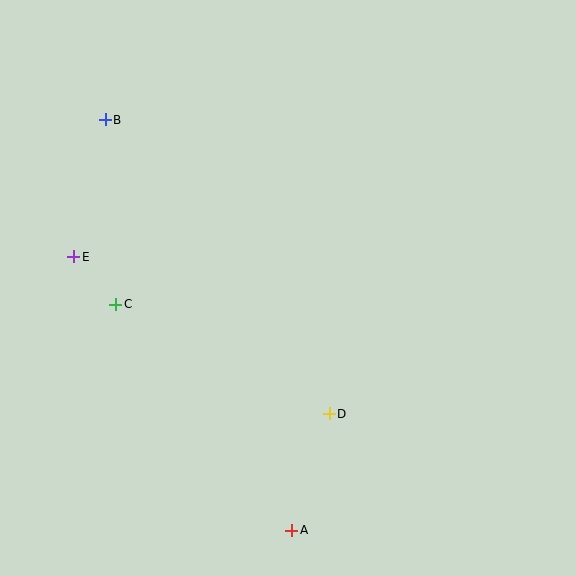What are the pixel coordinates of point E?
Point E is at (74, 257).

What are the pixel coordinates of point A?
Point A is at (292, 530).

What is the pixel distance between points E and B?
The distance between E and B is 140 pixels.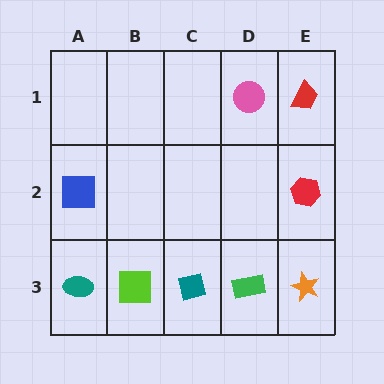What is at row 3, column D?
A green rectangle.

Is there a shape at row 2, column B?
No, that cell is empty.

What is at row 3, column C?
A teal square.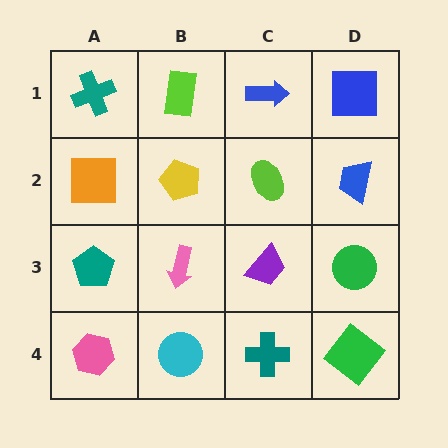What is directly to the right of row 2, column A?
A yellow pentagon.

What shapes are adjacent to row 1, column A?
An orange square (row 2, column A), a lime rectangle (row 1, column B).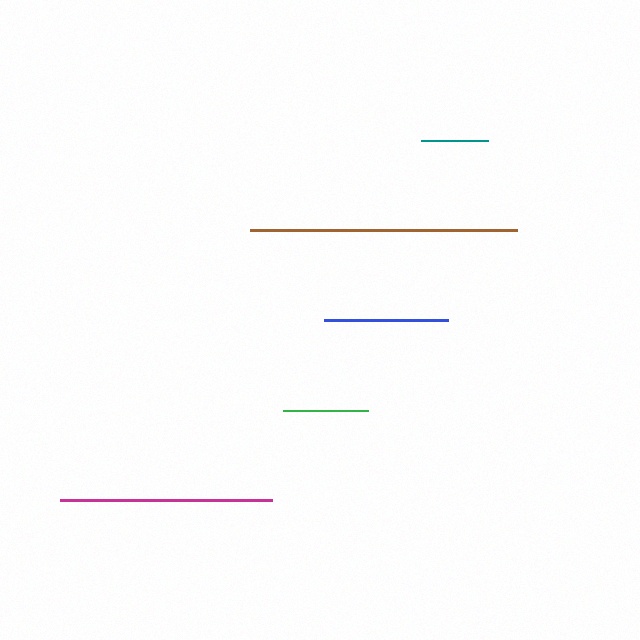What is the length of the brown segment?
The brown segment is approximately 267 pixels long.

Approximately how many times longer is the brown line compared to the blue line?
The brown line is approximately 2.2 times the length of the blue line.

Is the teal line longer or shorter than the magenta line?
The magenta line is longer than the teal line.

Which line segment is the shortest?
The teal line is the shortest at approximately 66 pixels.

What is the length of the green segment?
The green segment is approximately 86 pixels long.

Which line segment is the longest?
The brown line is the longest at approximately 267 pixels.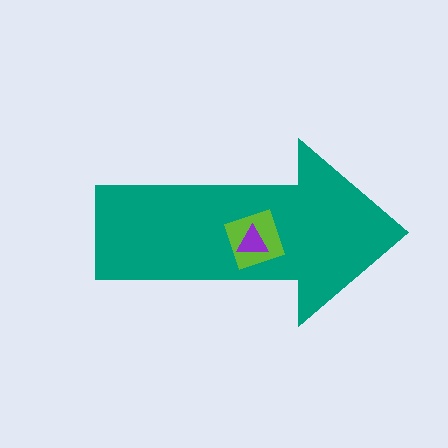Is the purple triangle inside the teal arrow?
Yes.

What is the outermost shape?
The teal arrow.